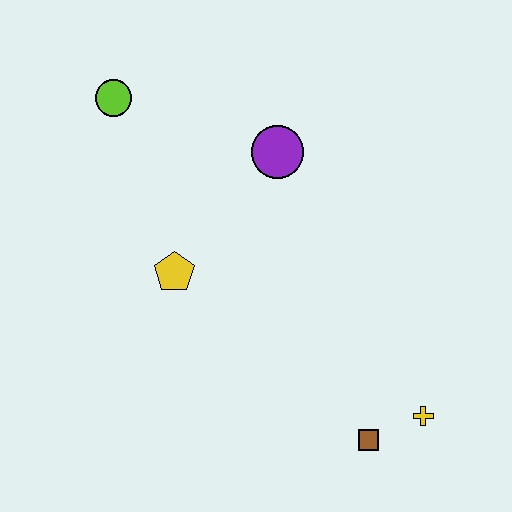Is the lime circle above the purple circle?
Yes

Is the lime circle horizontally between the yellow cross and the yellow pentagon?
No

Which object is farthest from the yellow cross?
The lime circle is farthest from the yellow cross.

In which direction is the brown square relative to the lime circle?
The brown square is below the lime circle.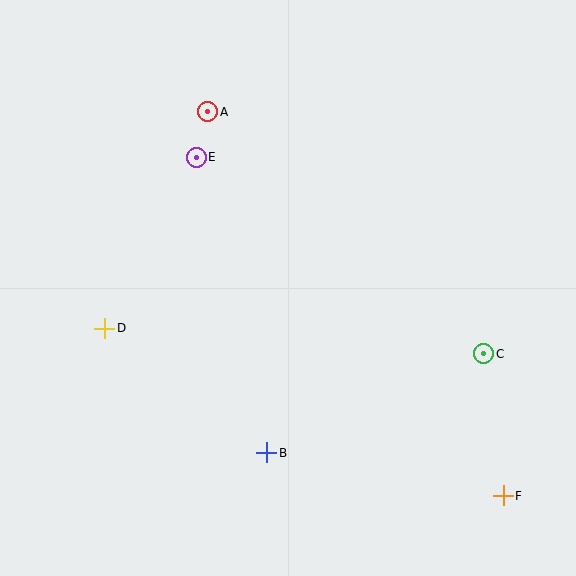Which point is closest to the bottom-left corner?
Point D is closest to the bottom-left corner.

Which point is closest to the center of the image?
Point E at (196, 157) is closest to the center.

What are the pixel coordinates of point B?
Point B is at (267, 453).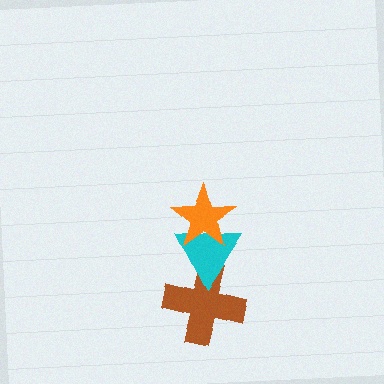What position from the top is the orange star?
The orange star is 1st from the top.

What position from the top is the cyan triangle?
The cyan triangle is 2nd from the top.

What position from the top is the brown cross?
The brown cross is 3rd from the top.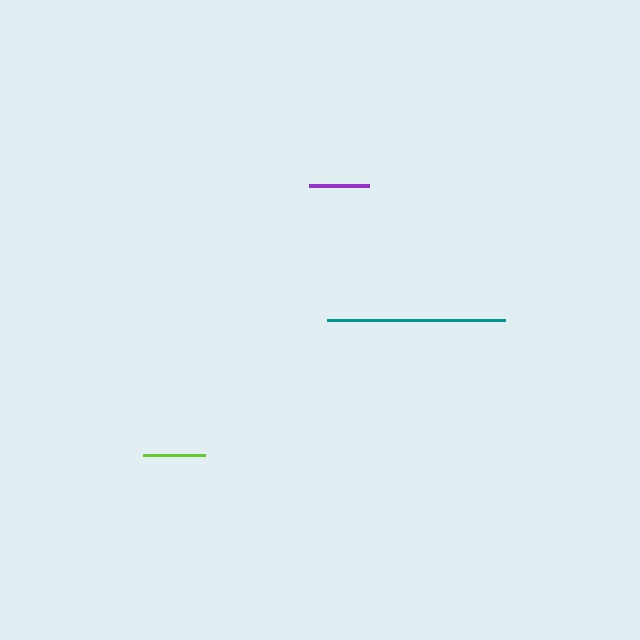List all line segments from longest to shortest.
From longest to shortest: teal, lime, purple.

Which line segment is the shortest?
The purple line is the shortest at approximately 61 pixels.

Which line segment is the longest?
The teal line is the longest at approximately 178 pixels.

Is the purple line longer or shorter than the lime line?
The lime line is longer than the purple line.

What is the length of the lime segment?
The lime segment is approximately 63 pixels long.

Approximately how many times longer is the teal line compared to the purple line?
The teal line is approximately 2.9 times the length of the purple line.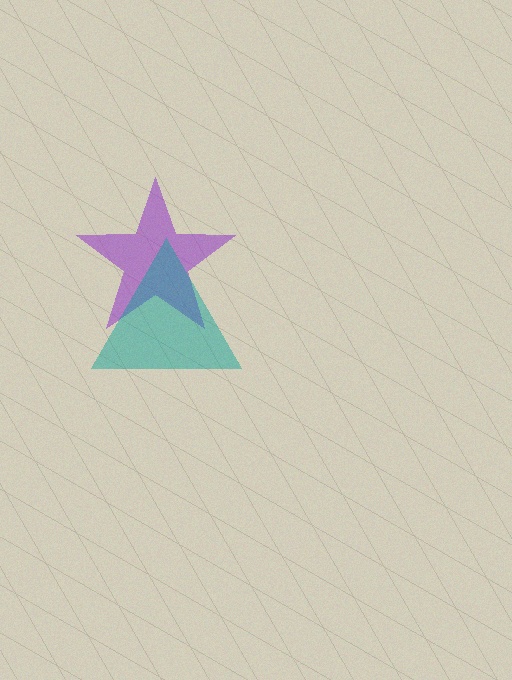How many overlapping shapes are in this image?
There are 2 overlapping shapes in the image.